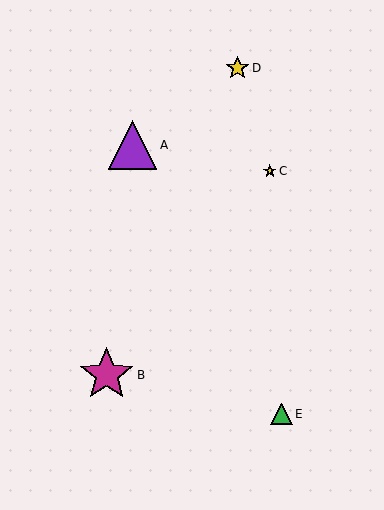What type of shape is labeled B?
Shape B is a magenta star.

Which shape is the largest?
The magenta star (labeled B) is the largest.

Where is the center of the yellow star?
The center of the yellow star is at (238, 68).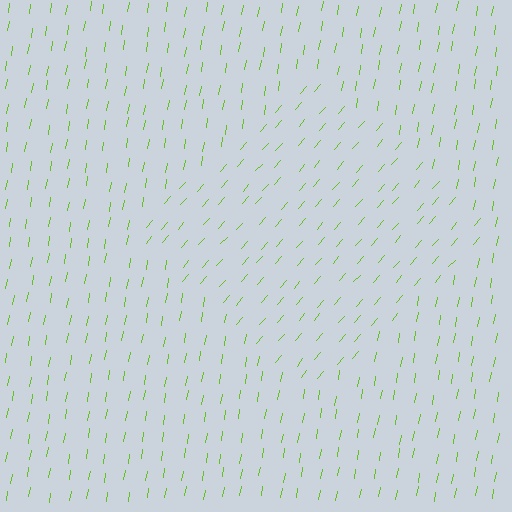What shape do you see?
I see a diamond.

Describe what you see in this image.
The image is filled with small lime line segments. A diamond region in the image has lines oriented differently from the surrounding lines, creating a visible texture boundary.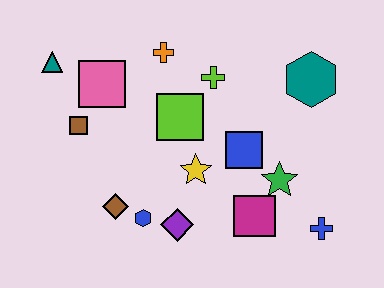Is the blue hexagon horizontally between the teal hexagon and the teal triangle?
Yes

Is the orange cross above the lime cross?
Yes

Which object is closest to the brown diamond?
The blue hexagon is closest to the brown diamond.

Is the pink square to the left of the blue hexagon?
Yes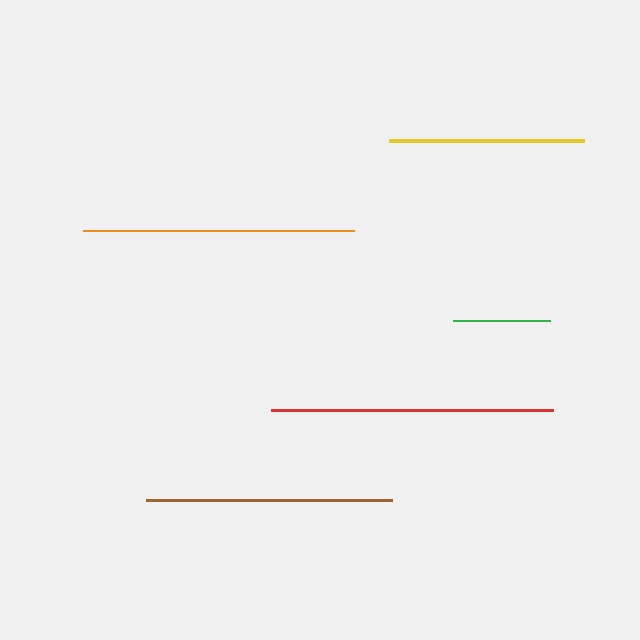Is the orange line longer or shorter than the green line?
The orange line is longer than the green line.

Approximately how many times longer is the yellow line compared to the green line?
The yellow line is approximately 2.0 times the length of the green line.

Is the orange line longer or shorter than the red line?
The red line is longer than the orange line.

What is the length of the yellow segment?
The yellow segment is approximately 195 pixels long.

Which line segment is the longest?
The red line is the longest at approximately 282 pixels.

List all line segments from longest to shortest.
From longest to shortest: red, orange, brown, yellow, green.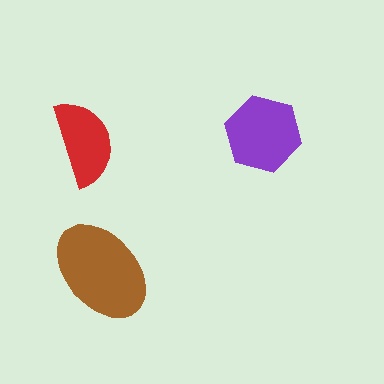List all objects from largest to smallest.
The brown ellipse, the purple hexagon, the red semicircle.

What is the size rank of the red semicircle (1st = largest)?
3rd.